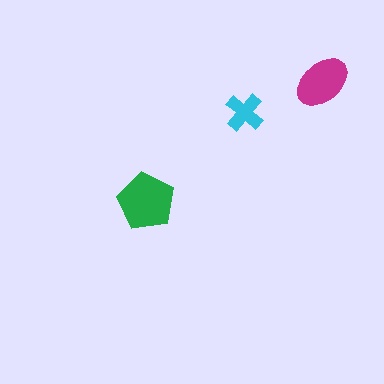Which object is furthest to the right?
The magenta ellipse is rightmost.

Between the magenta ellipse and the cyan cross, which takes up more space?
The magenta ellipse.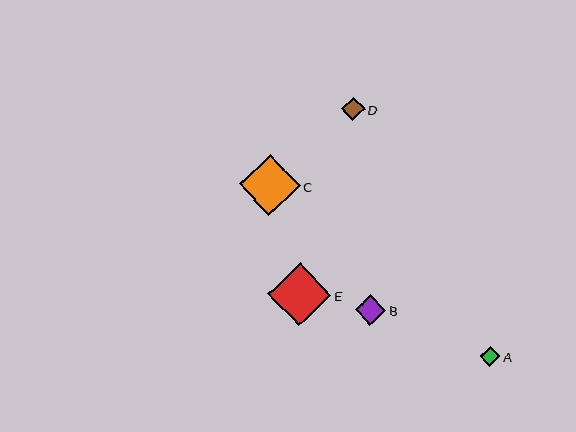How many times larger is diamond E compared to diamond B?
Diamond E is approximately 2.0 times the size of diamond B.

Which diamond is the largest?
Diamond E is the largest with a size of approximately 63 pixels.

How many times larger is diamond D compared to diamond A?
Diamond D is approximately 1.1 times the size of diamond A.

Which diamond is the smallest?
Diamond A is the smallest with a size of approximately 20 pixels.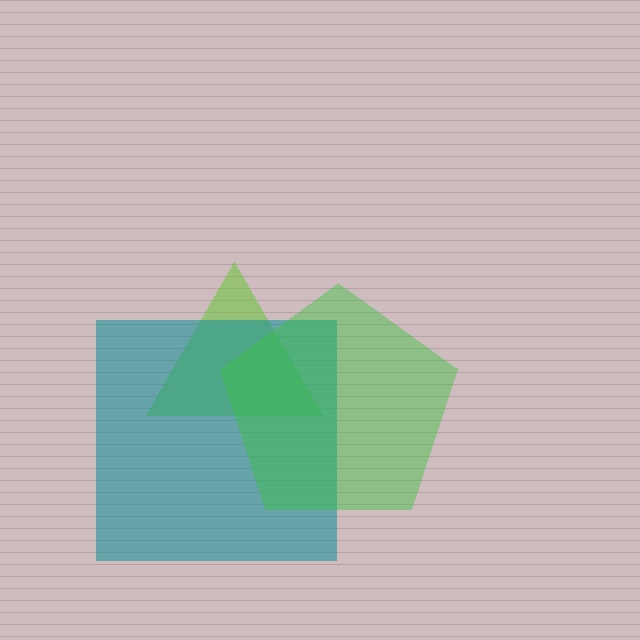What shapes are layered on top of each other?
The layered shapes are: a lime triangle, a teal square, a green pentagon.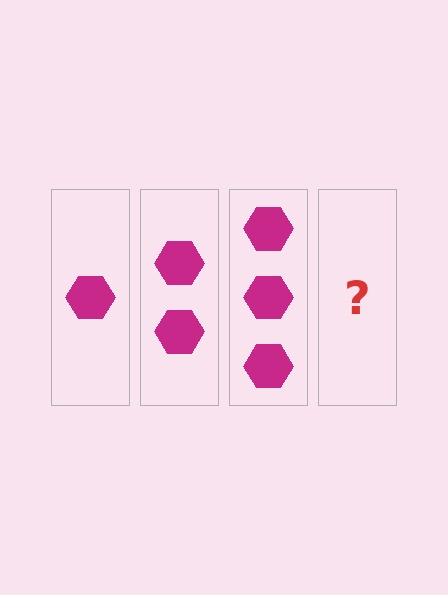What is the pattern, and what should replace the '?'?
The pattern is that each step adds one more hexagon. The '?' should be 4 hexagons.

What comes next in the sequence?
The next element should be 4 hexagons.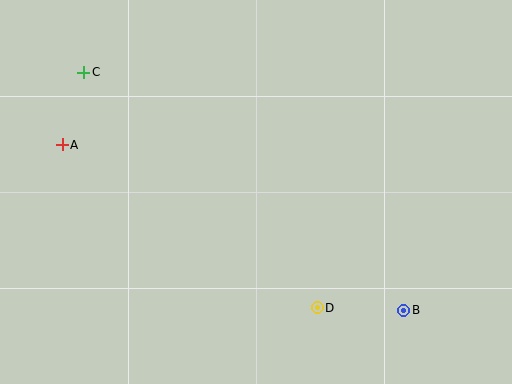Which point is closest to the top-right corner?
Point B is closest to the top-right corner.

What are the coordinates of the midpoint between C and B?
The midpoint between C and B is at (244, 191).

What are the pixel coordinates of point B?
Point B is at (404, 310).